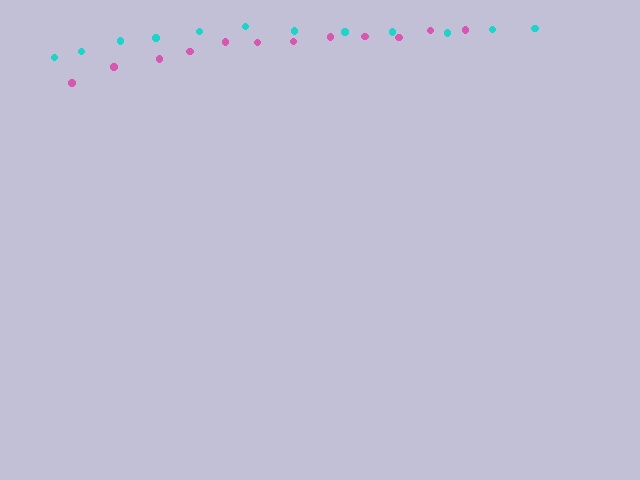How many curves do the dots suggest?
There are 2 distinct paths.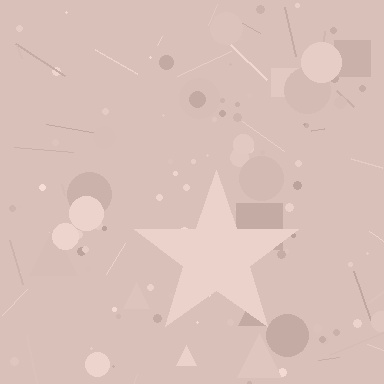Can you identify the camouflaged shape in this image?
The camouflaged shape is a star.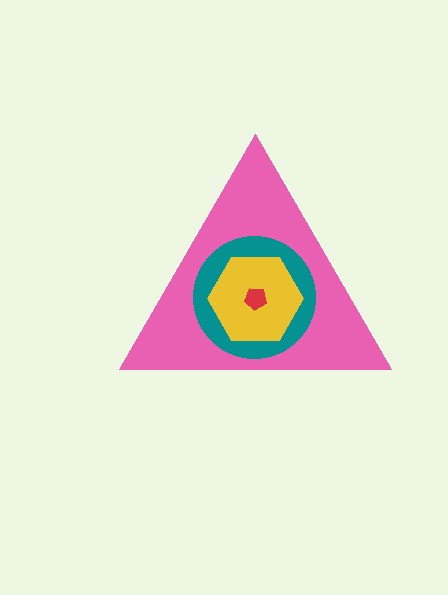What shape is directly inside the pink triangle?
The teal circle.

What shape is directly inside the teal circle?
The yellow hexagon.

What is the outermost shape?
The pink triangle.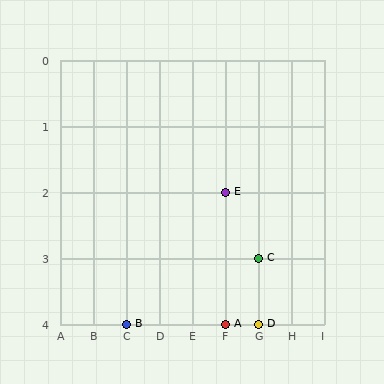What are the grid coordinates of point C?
Point C is at grid coordinates (G, 3).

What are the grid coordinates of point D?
Point D is at grid coordinates (G, 4).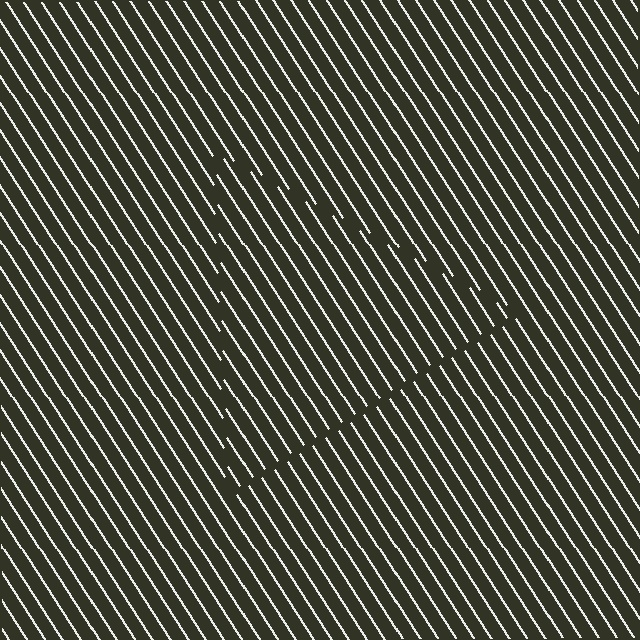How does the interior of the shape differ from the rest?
The interior of the shape contains the same grating, shifted by half a period — the contour is defined by the phase discontinuity where line-ends from the inner and outer gratings abut.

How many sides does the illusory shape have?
3 sides — the line-ends trace a triangle.